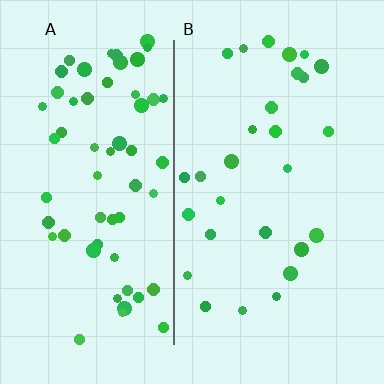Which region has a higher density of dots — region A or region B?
A (the left).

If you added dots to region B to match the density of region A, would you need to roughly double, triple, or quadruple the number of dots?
Approximately double.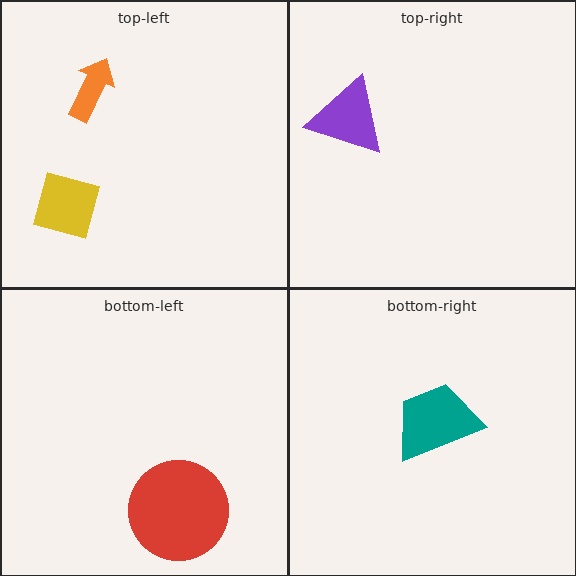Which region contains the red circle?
The bottom-left region.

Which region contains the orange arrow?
The top-left region.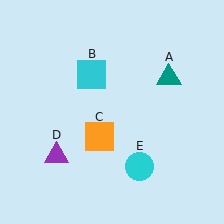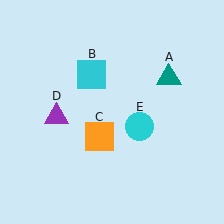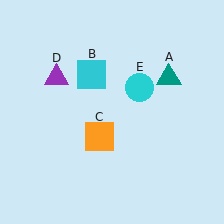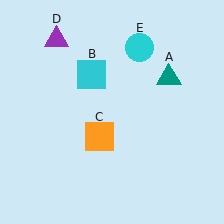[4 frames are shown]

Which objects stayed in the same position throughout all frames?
Teal triangle (object A) and cyan square (object B) and orange square (object C) remained stationary.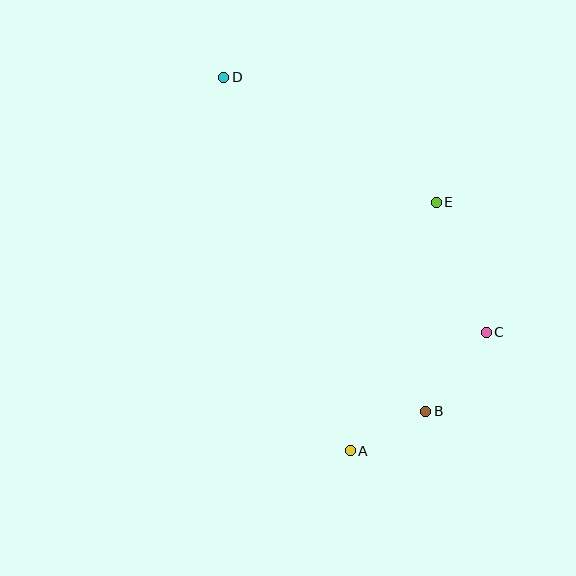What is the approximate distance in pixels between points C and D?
The distance between C and D is approximately 366 pixels.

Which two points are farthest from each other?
Points A and D are farthest from each other.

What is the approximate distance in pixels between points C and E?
The distance between C and E is approximately 140 pixels.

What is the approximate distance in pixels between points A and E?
The distance between A and E is approximately 263 pixels.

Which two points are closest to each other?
Points A and B are closest to each other.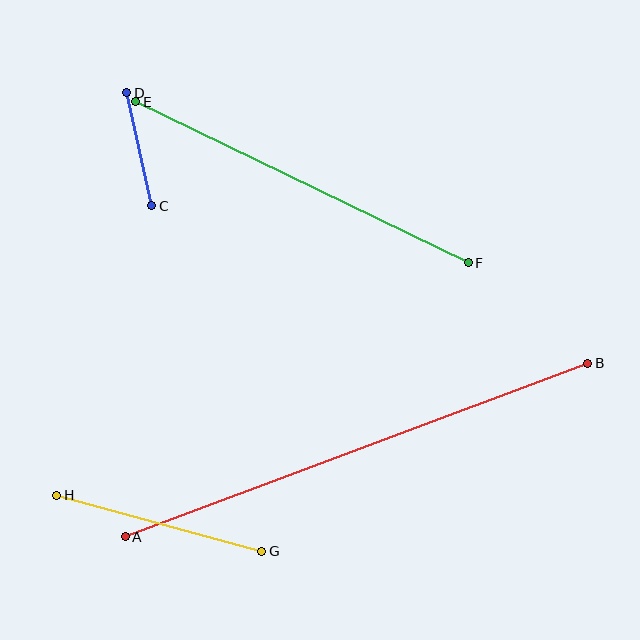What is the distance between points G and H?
The distance is approximately 212 pixels.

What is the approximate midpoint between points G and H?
The midpoint is at approximately (159, 523) pixels.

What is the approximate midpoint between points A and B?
The midpoint is at approximately (357, 450) pixels.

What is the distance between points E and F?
The distance is approximately 369 pixels.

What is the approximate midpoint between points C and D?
The midpoint is at approximately (139, 149) pixels.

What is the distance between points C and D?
The distance is approximately 115 pixels.